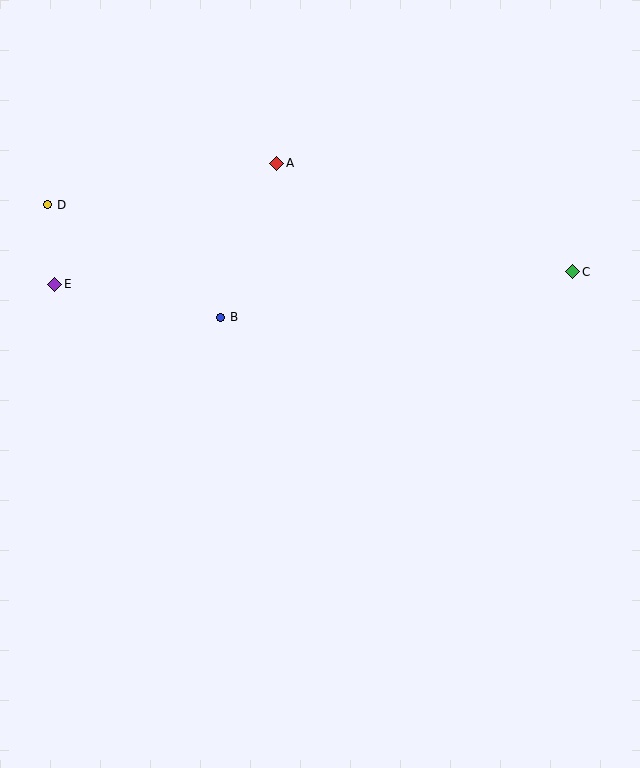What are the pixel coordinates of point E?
Point E is at (55, 284).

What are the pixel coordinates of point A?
Point A is at (277, 163).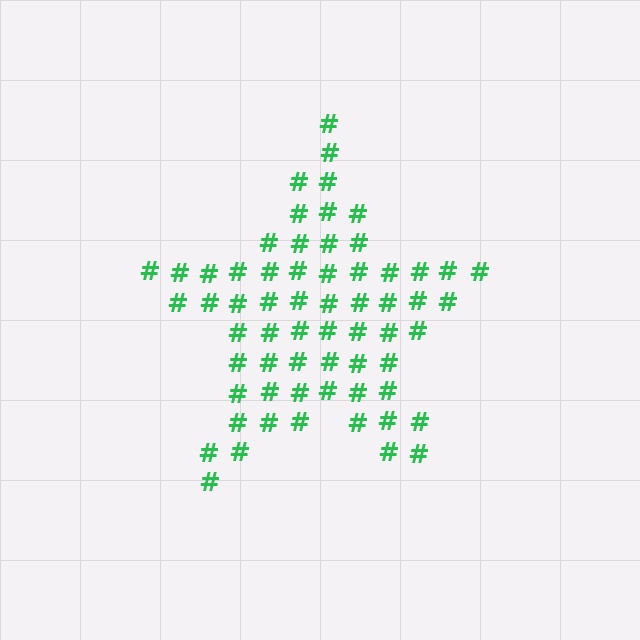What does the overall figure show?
The overall figure shows a star.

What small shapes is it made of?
It is made of small hash symbols.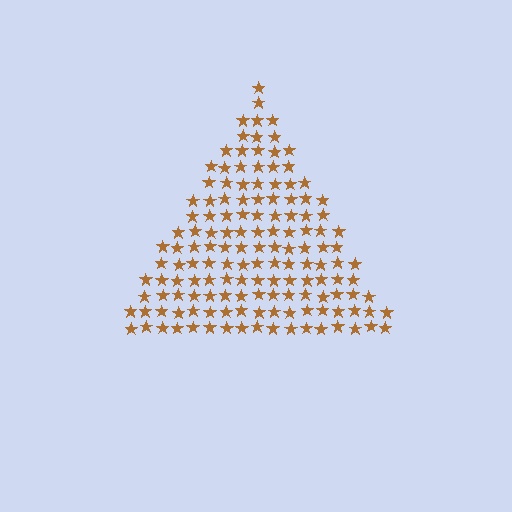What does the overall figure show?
The overall figure shows a triangle.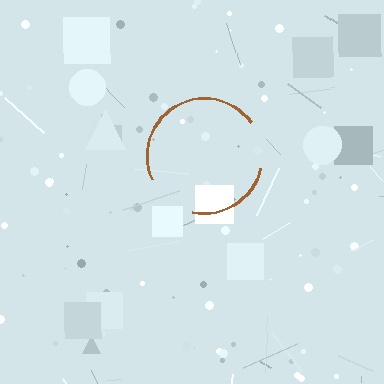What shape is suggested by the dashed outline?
The dashed outline suggests a circle.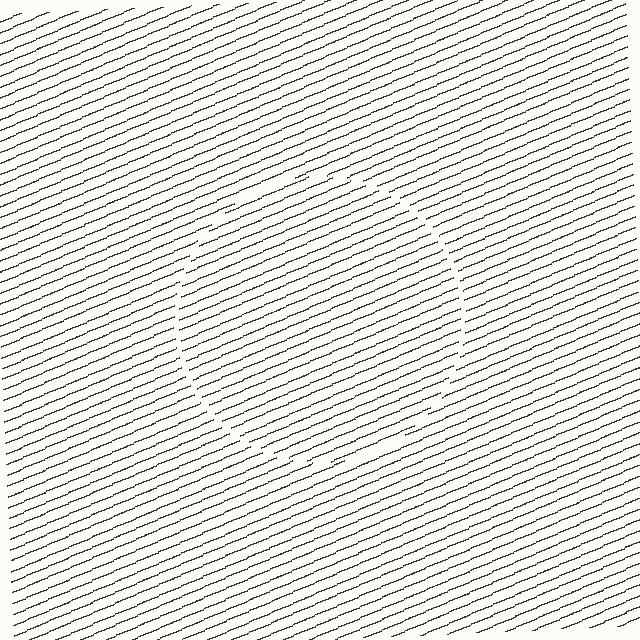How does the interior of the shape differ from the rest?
The interior of the shape contains the same grating, shifted by half a period — the contour is defined by the phase discontinuity where line-ends from the inner and outer gratings abut.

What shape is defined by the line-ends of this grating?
An illusory circle. The interior of the shape contains the same grating, shifted by half a period — the contour is defined by the phase discontinuity where line-ends from the inner and outer gratings abut.